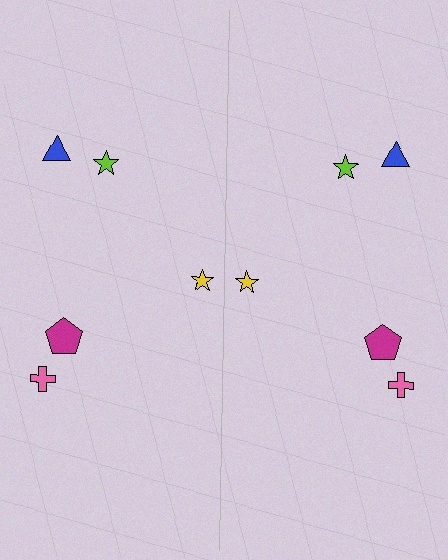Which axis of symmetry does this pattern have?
The pattern has a vertical axis of symmetry running through the center of the image.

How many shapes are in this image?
There are 10 shapes in this image.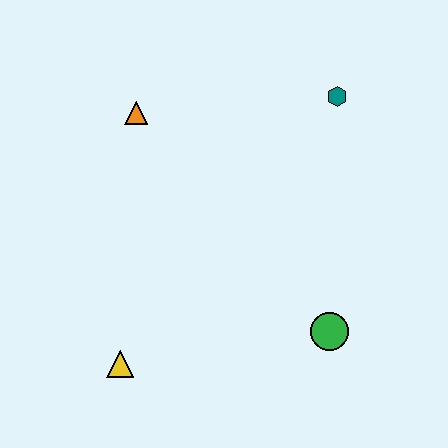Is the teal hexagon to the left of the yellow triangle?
No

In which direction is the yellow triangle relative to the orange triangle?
The yellow triangle is below the orange triangle.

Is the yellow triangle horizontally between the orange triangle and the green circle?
No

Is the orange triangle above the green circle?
Yes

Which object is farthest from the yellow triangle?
The teal hexagon is farthest from the yellow triangle.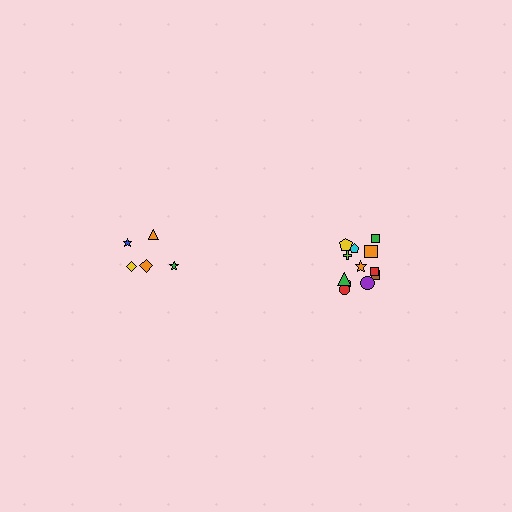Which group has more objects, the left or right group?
The right group.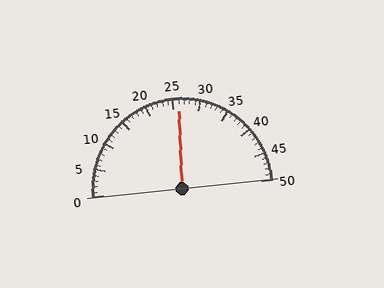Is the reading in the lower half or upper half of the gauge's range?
The reading is in the upper half of the range (0 to 50).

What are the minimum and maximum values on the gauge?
The gauge ranges from 0 to 50.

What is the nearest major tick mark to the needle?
The nearest major tick mark is 25.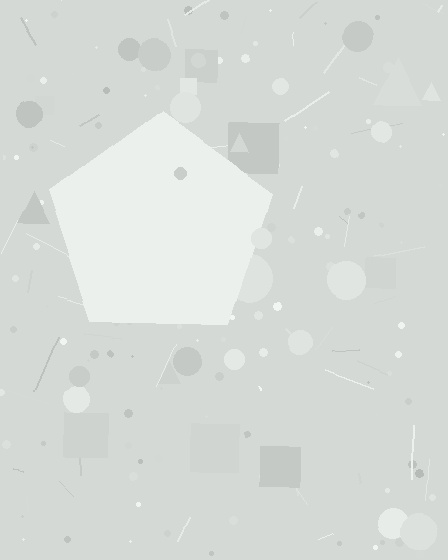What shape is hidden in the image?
A pentagon is hidden in the image.